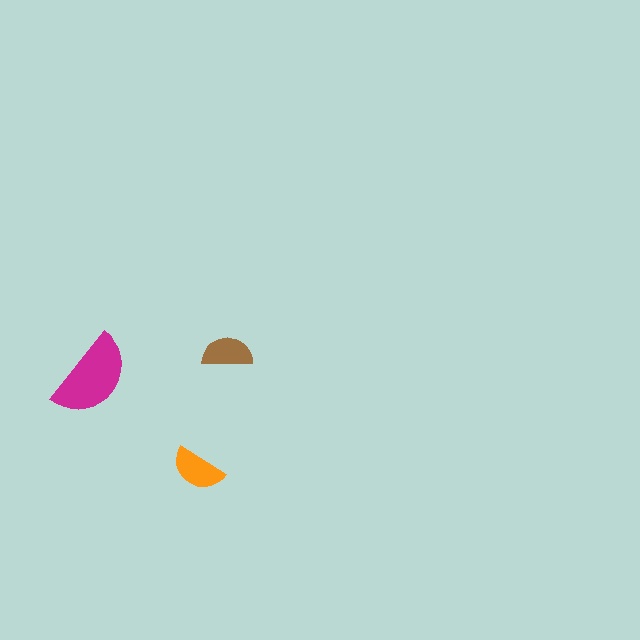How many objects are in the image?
There are 3 objects in the image.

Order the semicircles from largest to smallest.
the magenta one, the orange one, the brown one.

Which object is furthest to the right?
The brown semicircle is rightmost.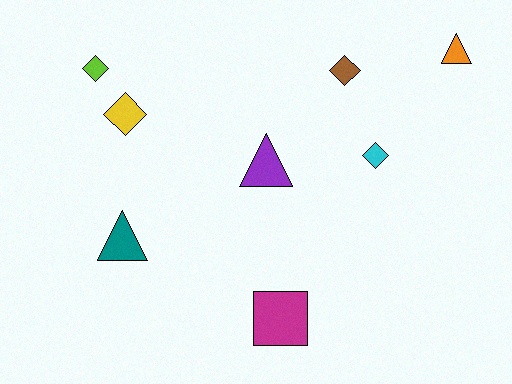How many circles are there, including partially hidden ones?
There are no circles.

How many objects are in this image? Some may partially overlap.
There are 8 objects.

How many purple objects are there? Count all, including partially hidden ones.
There is 1 purple object.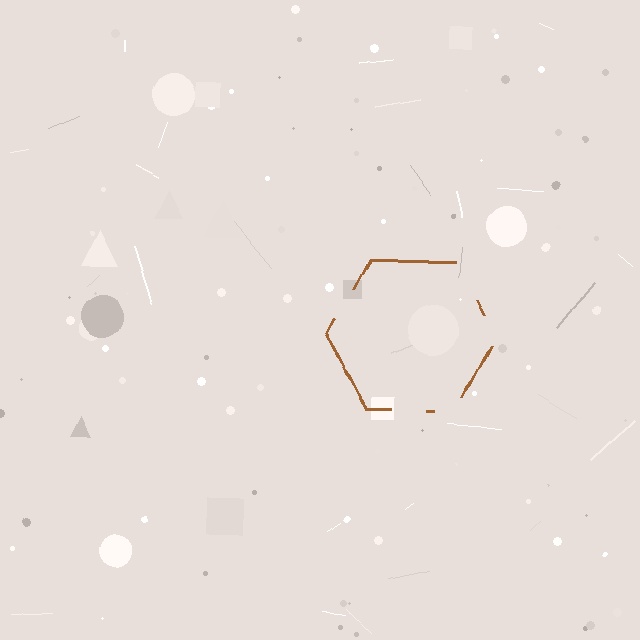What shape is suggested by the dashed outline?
The dashed outline suggests a hexagon.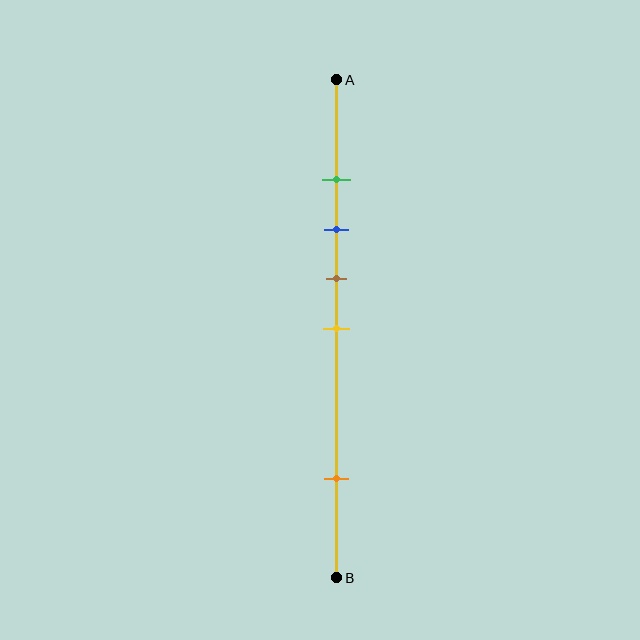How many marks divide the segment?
There are 5 marks dividing the segment.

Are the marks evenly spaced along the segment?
No, the marks are not evenly spaced.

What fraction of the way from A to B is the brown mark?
The brown mark is approximately 40% (0.4) of the way from A to B.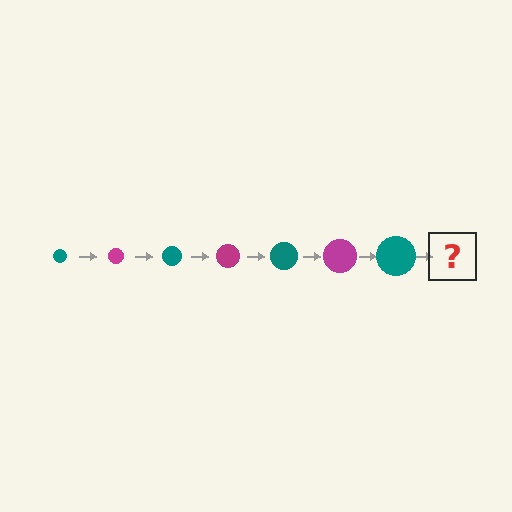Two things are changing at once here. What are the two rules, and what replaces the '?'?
The two rules are that the circle grows larger each step and the color cycles through teal and magenta. The '?' should be a magenta circle, larger than the previous one.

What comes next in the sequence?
The next element should be a magenta circle, larger than the previous one.